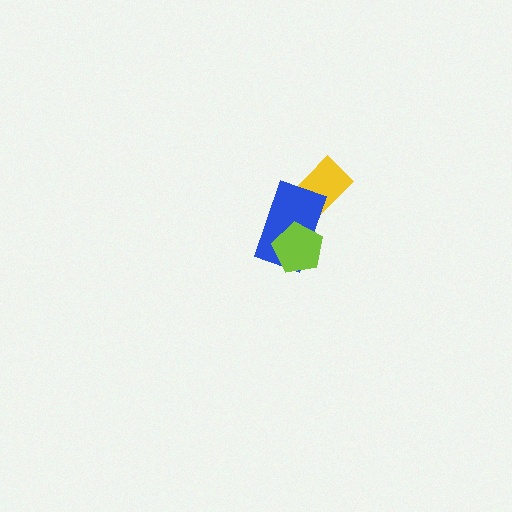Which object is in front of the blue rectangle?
The lime pentagon is in front of the blue rectangle.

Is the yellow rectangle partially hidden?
Yes, it is partially covered by another shape.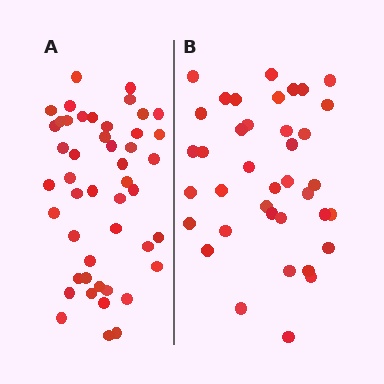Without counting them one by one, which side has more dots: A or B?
Region A (the left region) has more dots.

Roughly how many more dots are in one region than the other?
Region A has roughly 8 or so more dots than region B.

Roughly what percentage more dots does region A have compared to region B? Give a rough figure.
About 25% more.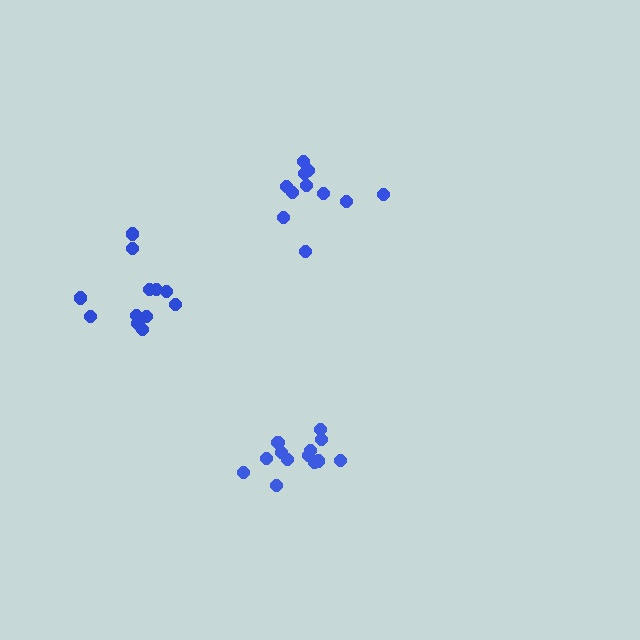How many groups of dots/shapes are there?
There are 3 groups.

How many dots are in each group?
Group 1: 12 dots, Group 2: 13 dots, Group 3: 11 dots (36 total).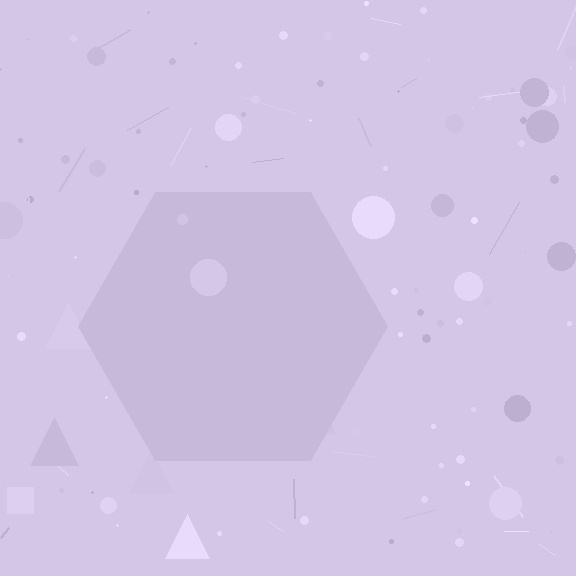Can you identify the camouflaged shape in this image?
The camouflaged shape is a hexagon.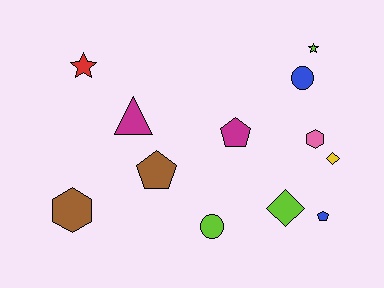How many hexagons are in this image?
There are 2 hexagons.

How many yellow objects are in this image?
There is 1 yellow object.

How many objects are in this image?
There are 12 objects.